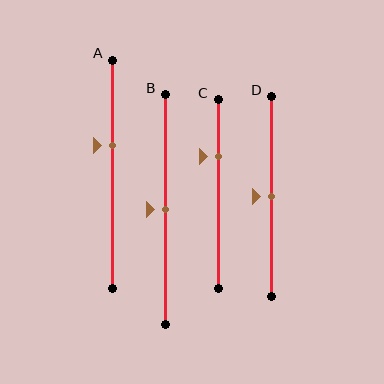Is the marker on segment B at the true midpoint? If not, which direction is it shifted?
Yes, the marker on segment B is at the true midpoint.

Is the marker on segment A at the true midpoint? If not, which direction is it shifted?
No, the marker on segment A is shifted upward by about 13% of the segment length.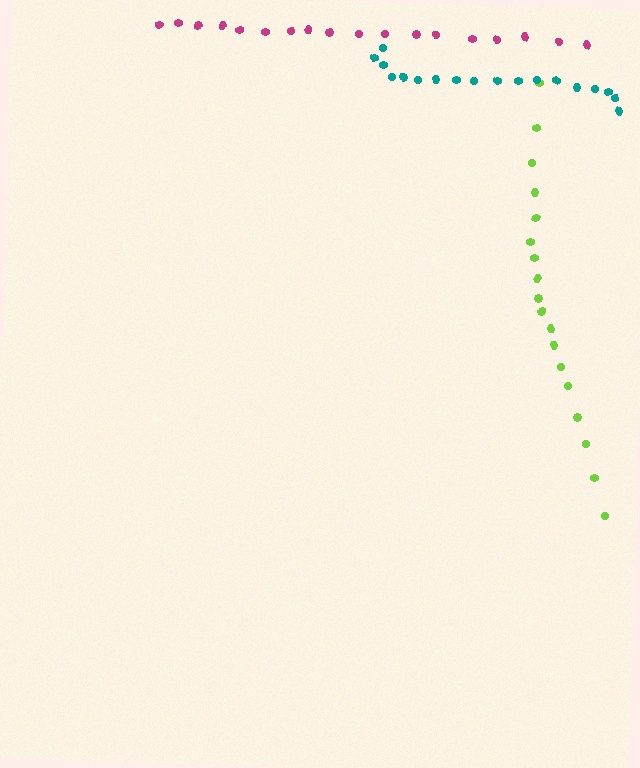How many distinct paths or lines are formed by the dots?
There are 3 distinct paths.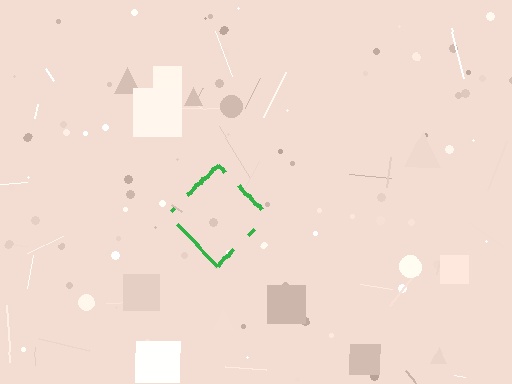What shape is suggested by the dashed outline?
The dashed outline suggests a diamond.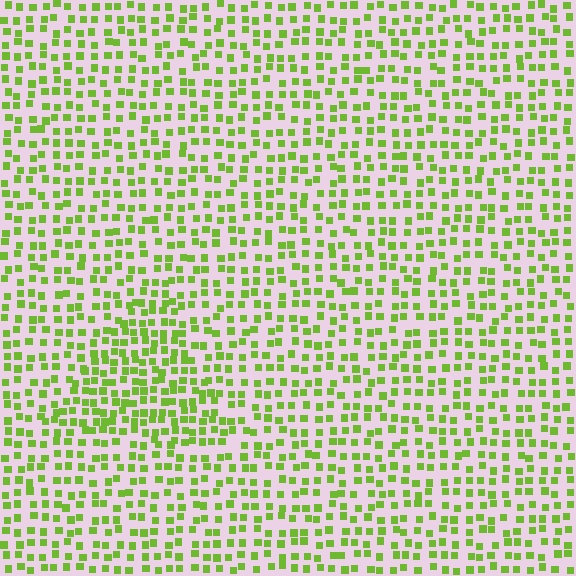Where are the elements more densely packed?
The elements are more densely packed inside the triangle boundary.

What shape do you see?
I see a triangle.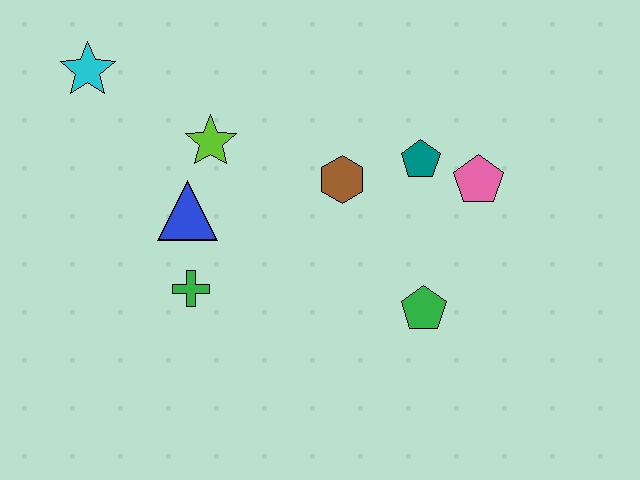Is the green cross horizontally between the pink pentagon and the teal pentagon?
No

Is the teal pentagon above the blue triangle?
Yes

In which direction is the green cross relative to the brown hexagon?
The green cross is to the left of the brown hexagon.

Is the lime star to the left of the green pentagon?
Yes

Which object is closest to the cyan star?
The lime star is closest to the cyan star.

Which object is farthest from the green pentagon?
The cyan star is farthest from the green pentagon.